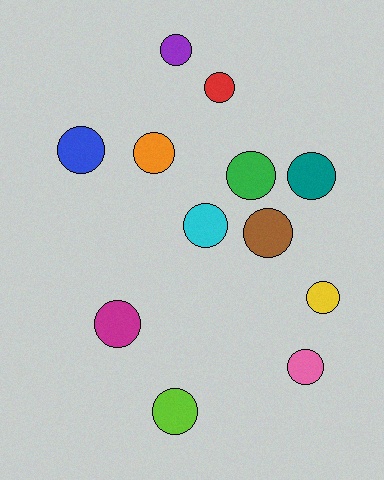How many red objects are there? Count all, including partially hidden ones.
There is 1 red object.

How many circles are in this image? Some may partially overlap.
There are 12 circles.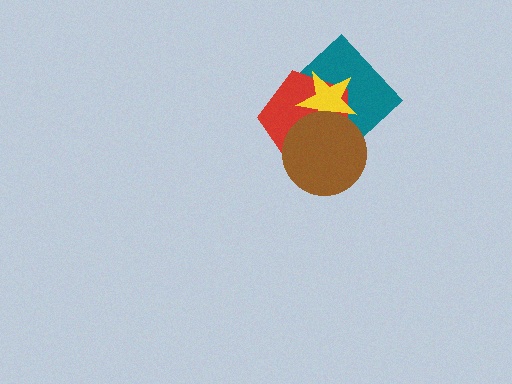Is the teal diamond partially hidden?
Yes, it is partially covered by another shape.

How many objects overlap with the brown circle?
3 objects overlap with the brown circle.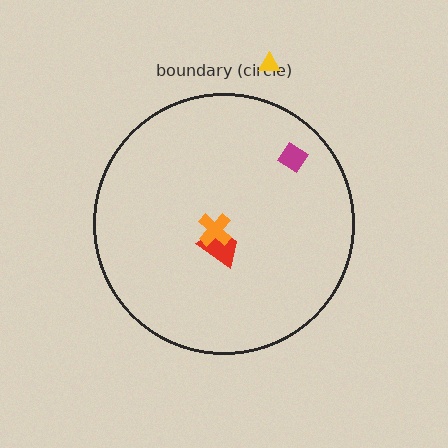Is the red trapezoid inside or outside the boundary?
Inside.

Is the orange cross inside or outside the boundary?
Inside.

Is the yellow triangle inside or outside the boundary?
Outside.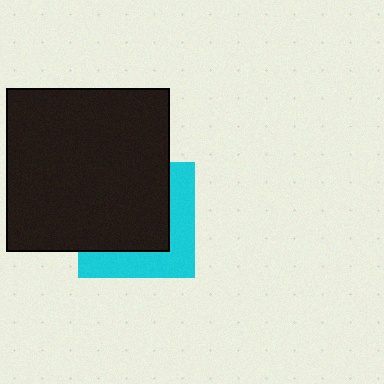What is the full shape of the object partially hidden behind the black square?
The partially hidden object is a cyan square.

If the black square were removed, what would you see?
You would see the complete cyan square.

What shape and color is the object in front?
The object in front is a black square.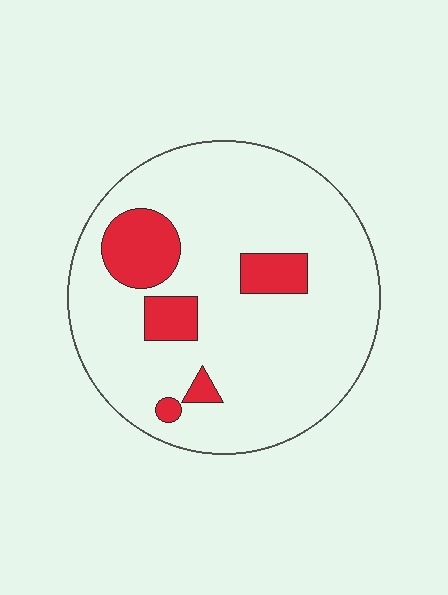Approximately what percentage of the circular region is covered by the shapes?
Approximately 15%.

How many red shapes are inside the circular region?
5.